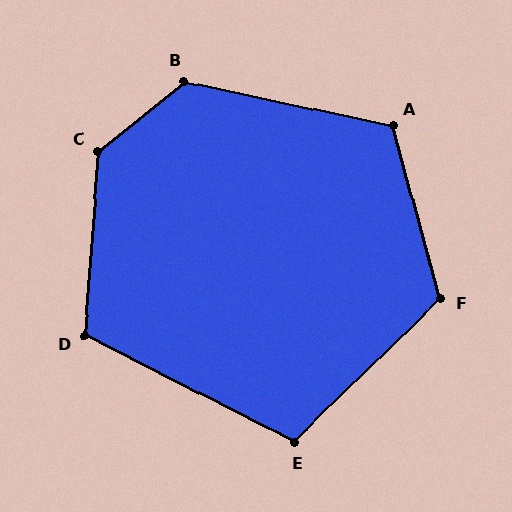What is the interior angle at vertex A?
Approximately 117 degrees (obtuse).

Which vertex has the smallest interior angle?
E, at approximately 109 degrees.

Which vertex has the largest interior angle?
C, at approximately 134 degrees.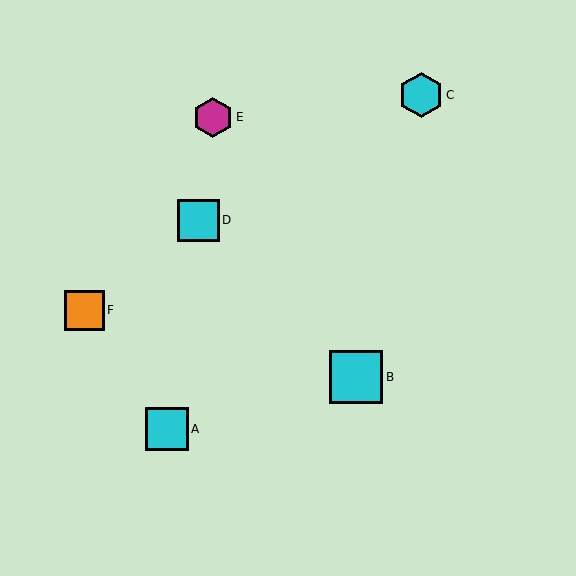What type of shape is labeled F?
Shape F is an orange square.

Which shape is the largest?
The cyan square (labeled B) is the largest.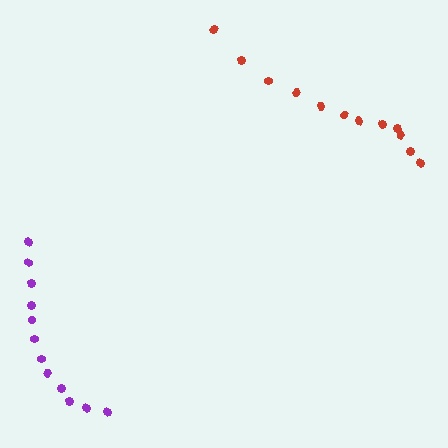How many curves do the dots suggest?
There are 2 distinct paths.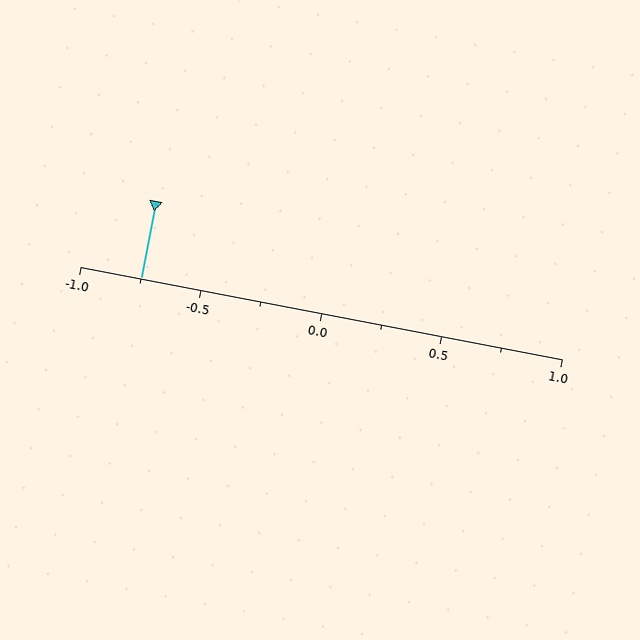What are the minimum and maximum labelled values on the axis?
The axis runs from -1.0 to 1.0.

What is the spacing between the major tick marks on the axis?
The major ticks are spaced 0.5 apart.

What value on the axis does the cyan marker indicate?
The marker indicates approximately -0.75.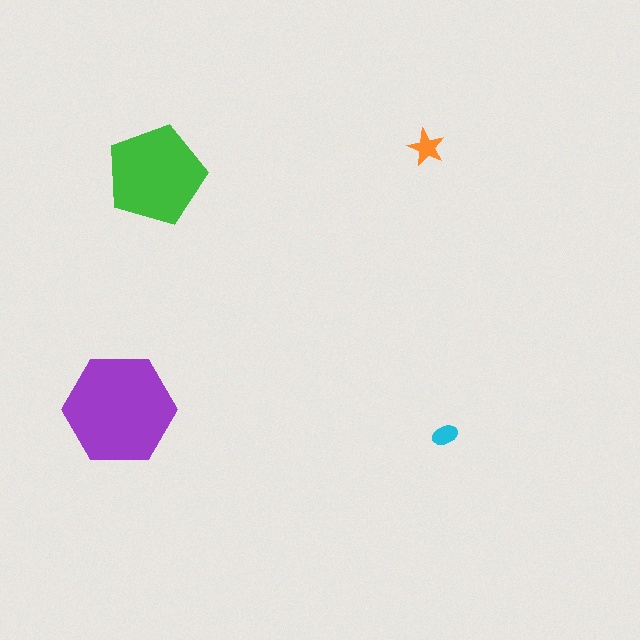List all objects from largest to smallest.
The purple hexagon, the green pentagon, the orange star, the cyan ellipse.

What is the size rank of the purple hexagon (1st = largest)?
1st.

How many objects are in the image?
There are 4 objects in the image.